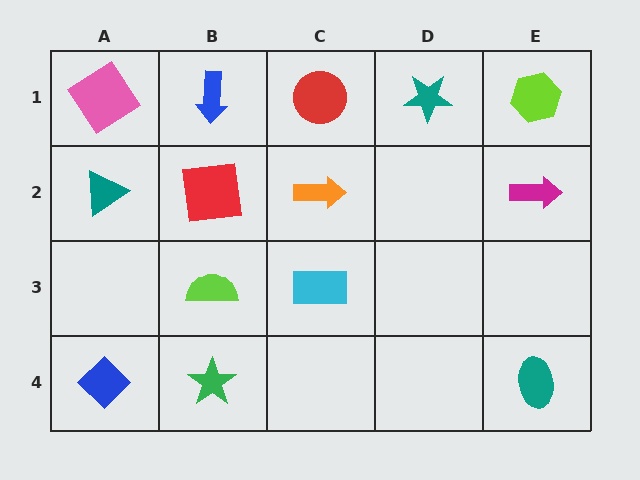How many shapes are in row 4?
3 shapes.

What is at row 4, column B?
A green star.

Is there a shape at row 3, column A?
No, that cell is empty.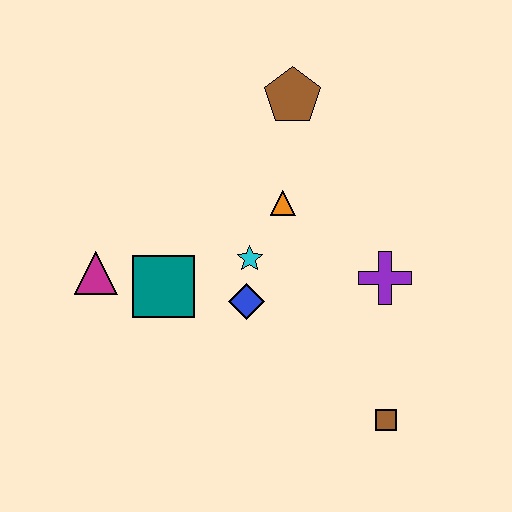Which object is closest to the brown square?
The purple cross is closest to the brown square.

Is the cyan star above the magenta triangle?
Yes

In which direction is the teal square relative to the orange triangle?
The teal square is to the left of the orange triangle.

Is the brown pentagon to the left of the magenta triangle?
No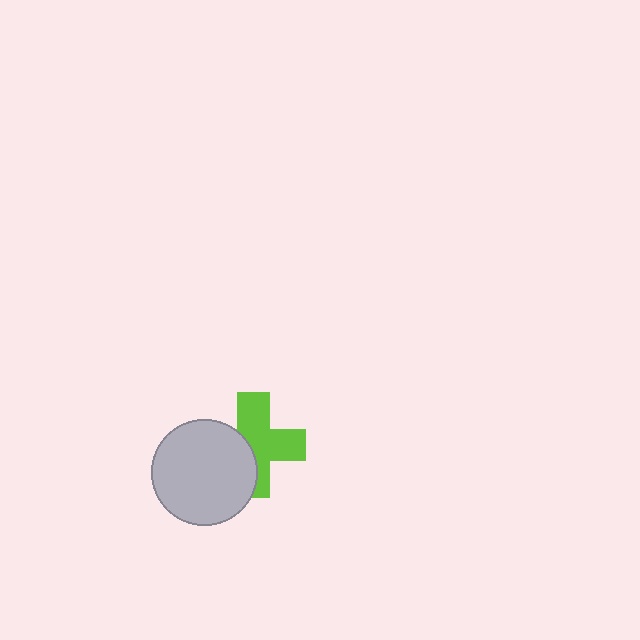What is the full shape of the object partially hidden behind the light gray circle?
The partially hidden object is a lime cross.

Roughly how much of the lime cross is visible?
About half of it is visible (roughly 61%).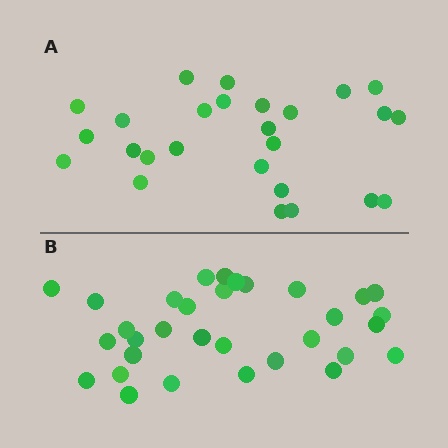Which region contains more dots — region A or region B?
Region B (the bottom region) has more dots.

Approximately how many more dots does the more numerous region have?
Region B has about 6 more dots than region A.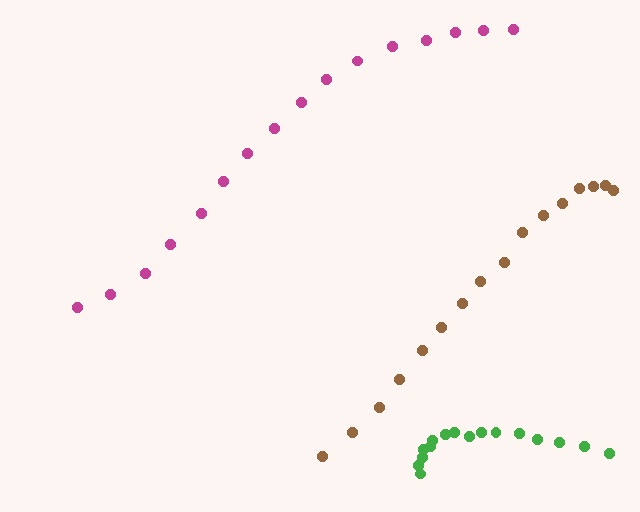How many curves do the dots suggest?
There are 3 distinct paths.